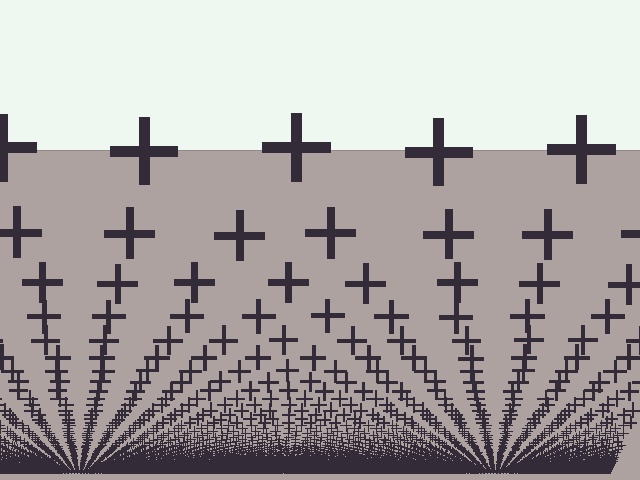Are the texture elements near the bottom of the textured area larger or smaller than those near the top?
Smaller. The gradient is inverted — elements near the bottom are smaller and denser.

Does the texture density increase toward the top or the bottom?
Density increases toward the bottom.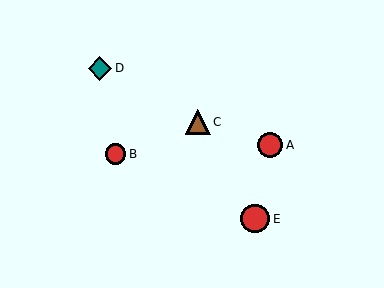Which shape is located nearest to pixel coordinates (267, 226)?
The red circle (labeled E) at (255, 219) is nearest to that location.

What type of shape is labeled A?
Shape A is a red circle.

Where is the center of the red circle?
The center of the red circle is at (115, 154).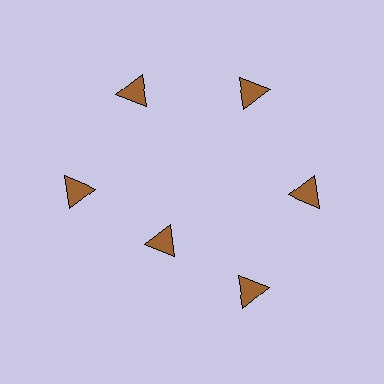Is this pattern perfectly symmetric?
No. The 6 brown triangles are arranged in a ring, but one element near the 7 o'clock position is pulled inward toward the center, breaking the 6-fold rotational symmetry.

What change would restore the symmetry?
The symmetry would be restored by moving it outward, back onto the ring so that all 6 triangles sit at equal angles and equal distance from the center.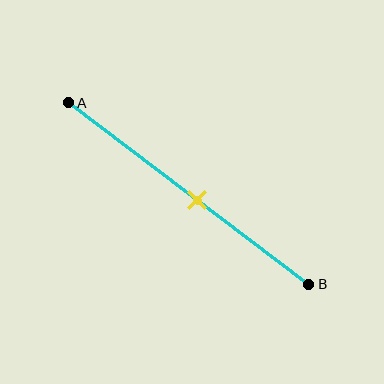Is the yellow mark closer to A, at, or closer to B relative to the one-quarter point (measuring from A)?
The yellow mark is closer to point B than the one-quarter point of segment AB.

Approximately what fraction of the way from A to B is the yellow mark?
The yellow mark is approximately 55% of the way from A to B.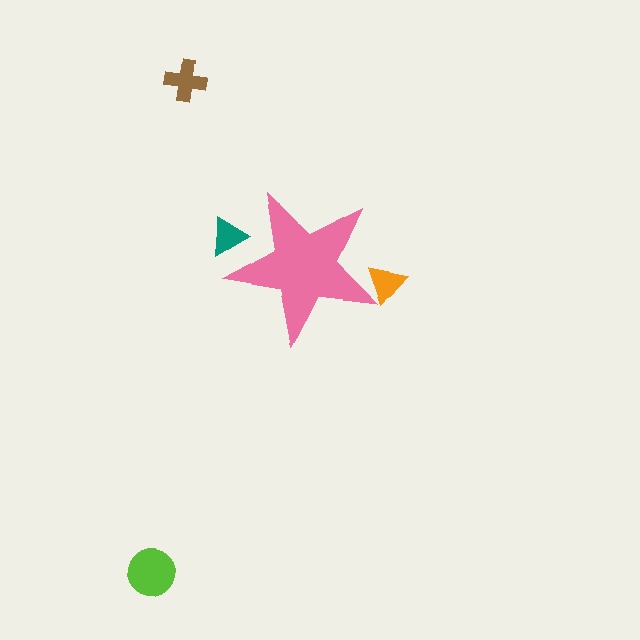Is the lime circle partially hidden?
No, the lime circle is fully visible.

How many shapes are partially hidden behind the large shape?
2 shapes are partially hidden.